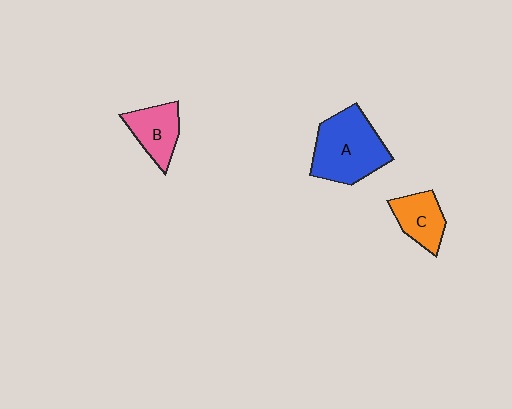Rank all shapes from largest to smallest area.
From largest to smallest: A (blue), B (pink), C (orange).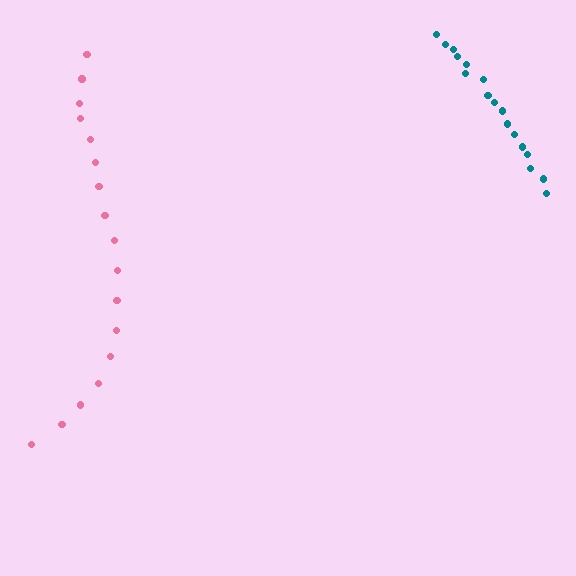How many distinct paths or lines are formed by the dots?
There are 2 distinct paths.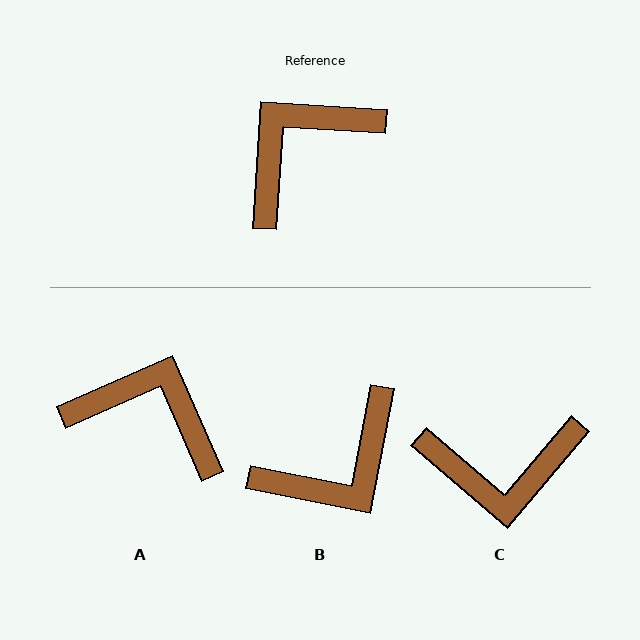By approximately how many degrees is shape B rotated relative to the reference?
Approximately 173 degrees counter-clockwise.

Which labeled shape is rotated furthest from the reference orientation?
B, about 173 degrees away.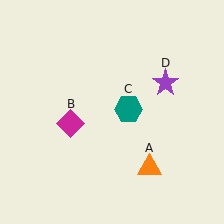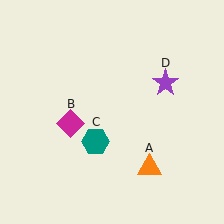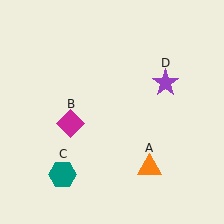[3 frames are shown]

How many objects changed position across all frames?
1 object changed position: teal hexagon (object C).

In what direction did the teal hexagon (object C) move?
The teal hexagon (object C) moved down and to the left.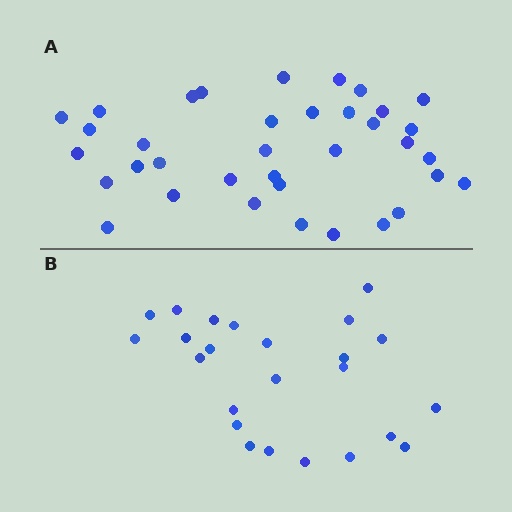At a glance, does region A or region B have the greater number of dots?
Region A (the top region) has more dots.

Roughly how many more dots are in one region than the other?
Region A has roughly 12 or so more dots than region B.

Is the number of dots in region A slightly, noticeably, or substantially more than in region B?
Region A has substantially more. The ratio is roughly 1.5 to 1.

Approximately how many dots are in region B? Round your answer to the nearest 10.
About 20 dots. (The exact count is 24, which rounds to 20.)